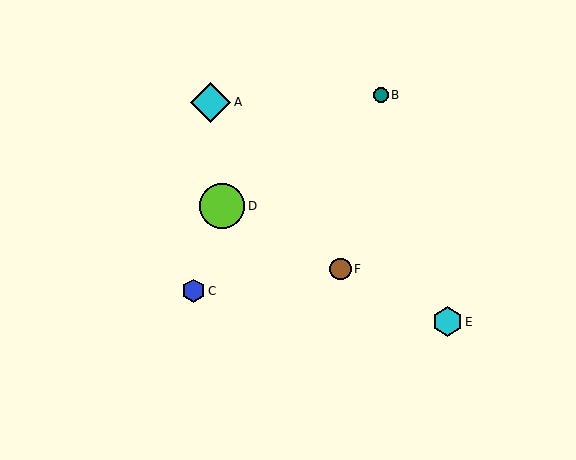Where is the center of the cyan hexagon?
The center of the cyan hexagon is at (448, 322).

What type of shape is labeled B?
Shape B is a teal circle.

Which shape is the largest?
The lime circle (labeled D) is the largest.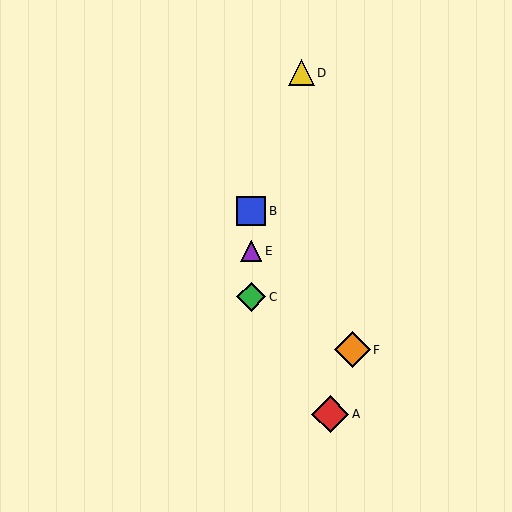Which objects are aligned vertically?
Objects B, C, E are aligned vertically.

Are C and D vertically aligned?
No, C is at x≈251 and D is at x≈301.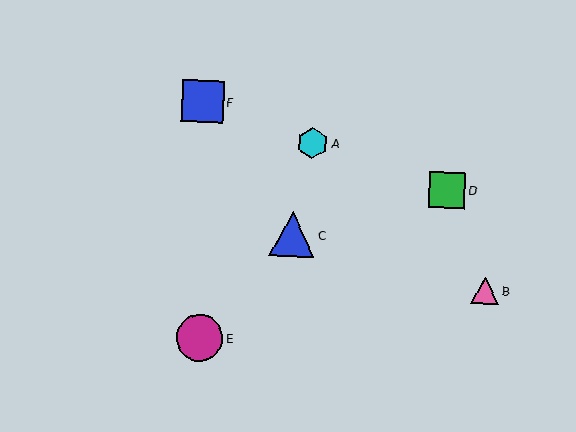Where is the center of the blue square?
The center of the blue square is at (203, 101).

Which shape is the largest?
The magenta circle (labeled E) is the largest.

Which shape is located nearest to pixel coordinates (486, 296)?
The pink triangle (labeled B) at (485, 291) is nearest to that location.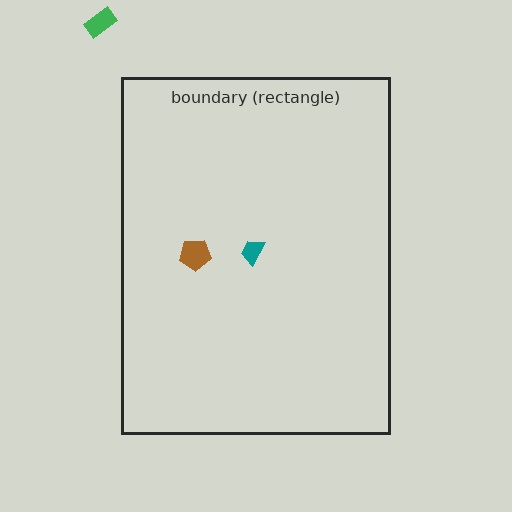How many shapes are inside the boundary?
2 inside, 1 outside.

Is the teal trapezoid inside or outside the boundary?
Inside.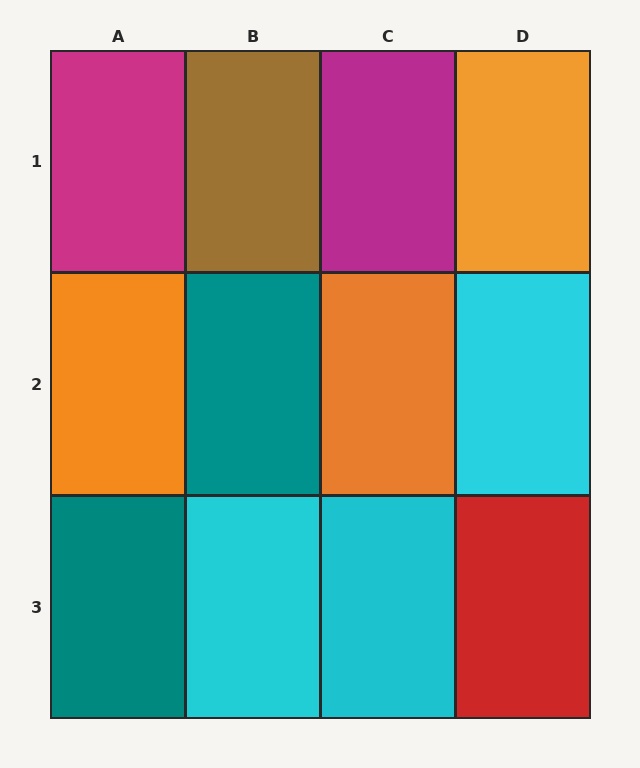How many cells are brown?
1 cell is brown.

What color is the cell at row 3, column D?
Red.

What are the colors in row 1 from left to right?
Magenta, brown, magenta, orange.